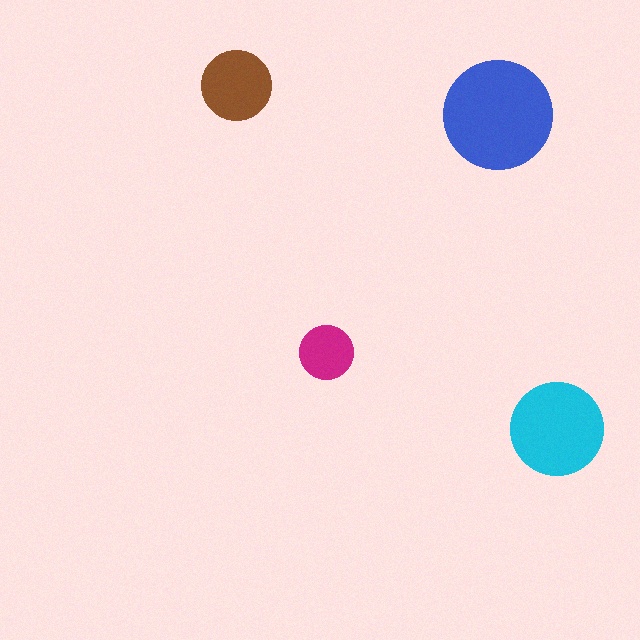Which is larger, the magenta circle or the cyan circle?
The cyan one.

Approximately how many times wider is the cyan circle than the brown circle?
About 1.5 times wider.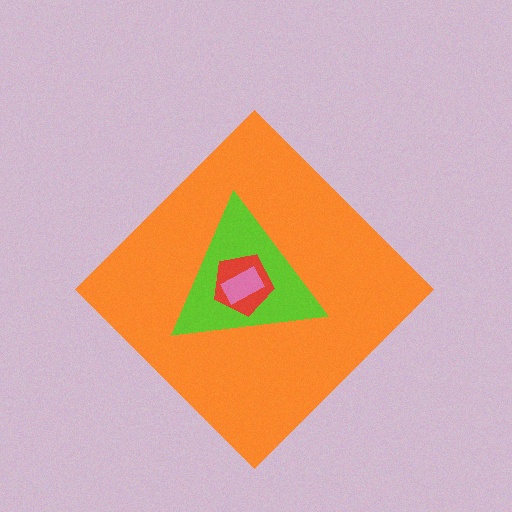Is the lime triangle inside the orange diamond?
Yes.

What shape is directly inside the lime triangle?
The red pentagon.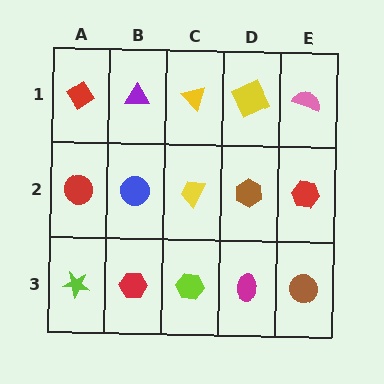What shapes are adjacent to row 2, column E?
A pink semicircle (row 1, column E), a brown circle (row 3, column E), a brown hexagon (row 2, column D).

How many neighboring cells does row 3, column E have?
2.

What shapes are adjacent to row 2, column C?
A yellow triangle (row 1, column C), a lime hexagon (row 3, column C), a blue circle (row 2, column B), a brown hexagon (row 2, column D).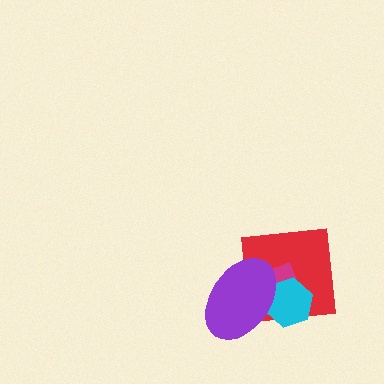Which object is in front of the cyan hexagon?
The purple ellipse is in front of the cyan hexagon.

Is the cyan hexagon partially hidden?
Yes, it is partially covered by another shape.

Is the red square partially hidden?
Yes, it is partially covered by another shape.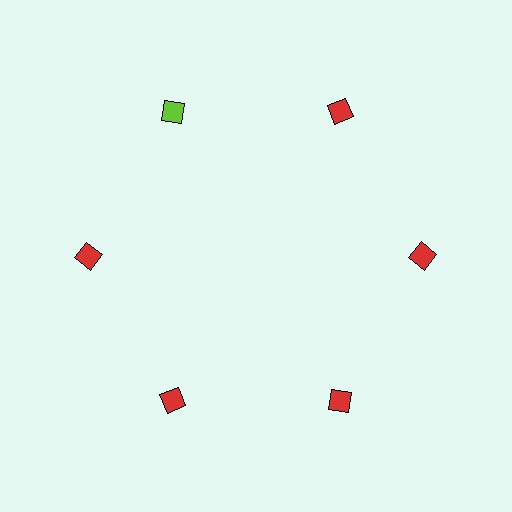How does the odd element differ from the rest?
It has a different color: lime instead of red.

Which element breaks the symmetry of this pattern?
The lime diamond at roughly the 11 o'clock position breaks the symmetry. All other shapes are red diamonds.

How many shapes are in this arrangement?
There are 6 shapes arranged in a ring pattern.